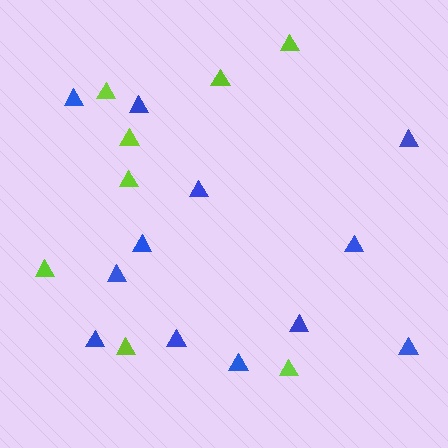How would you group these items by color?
There are 2 groups: one group of blue triangles (12) and one group of lime triangles (8).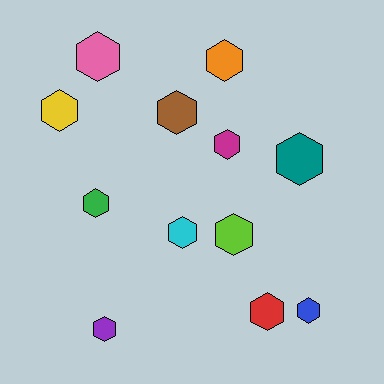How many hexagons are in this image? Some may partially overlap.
There are 12 hexagons.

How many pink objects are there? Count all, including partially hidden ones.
There is 1 pink object.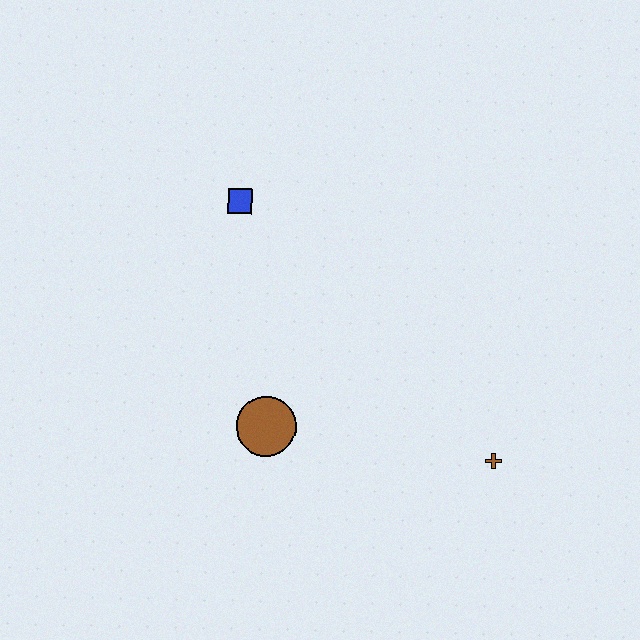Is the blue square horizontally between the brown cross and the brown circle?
No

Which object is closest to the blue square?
The brown circle is closest to the blue square.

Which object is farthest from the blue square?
The brown cross is farthest from the blue square.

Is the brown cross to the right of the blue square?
Yes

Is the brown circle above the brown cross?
Yes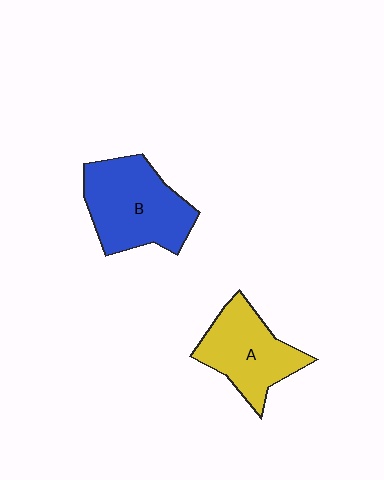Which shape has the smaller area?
Shape A (yellow).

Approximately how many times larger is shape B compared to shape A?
Approximately 1.2 times.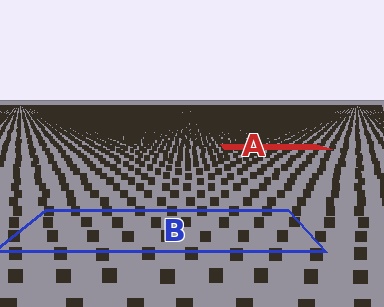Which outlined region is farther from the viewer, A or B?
Region A is farther from the viewer — the texture elements inside it appear smaller and more densely packed.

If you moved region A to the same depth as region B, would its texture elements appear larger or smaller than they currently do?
They would appear larger. At a closer depth, the same texture elements are projected at a bigger on-screen size.